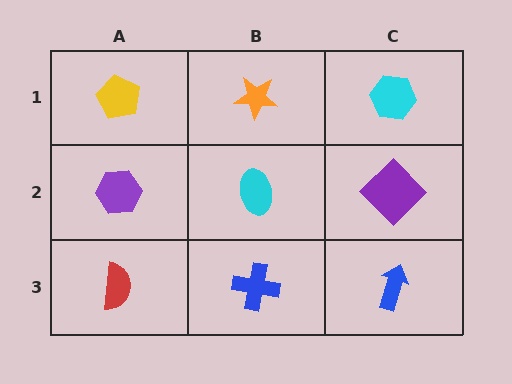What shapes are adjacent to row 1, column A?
A purple hexagon (row 2, column A), an orange star (row 1, column B).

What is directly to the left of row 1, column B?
A yellow pentagon.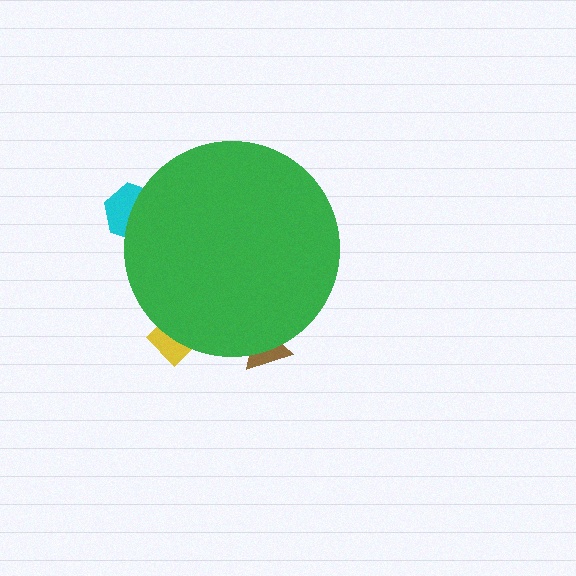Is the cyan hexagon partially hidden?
Yes, the cyan hexagon is partially hidden behind the green circle.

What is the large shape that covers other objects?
A green circle.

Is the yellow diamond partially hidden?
Yes, the yellow diamond is partially hidden behind the green circle.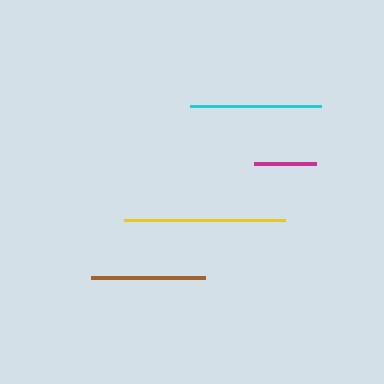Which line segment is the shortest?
The magenta line is the shortest at approximately 62 pixels.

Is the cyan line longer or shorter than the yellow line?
The yellow line is longer than the cyan line.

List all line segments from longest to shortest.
From longest to shortest: yellow, cyan, brown, magenta.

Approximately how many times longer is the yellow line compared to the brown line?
The yellow line is approximately 1.4 times the length of the brown line.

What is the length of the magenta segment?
The magenta segment is approximately 62 pixels long.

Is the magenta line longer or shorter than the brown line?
The brown line is longer than the magenta line.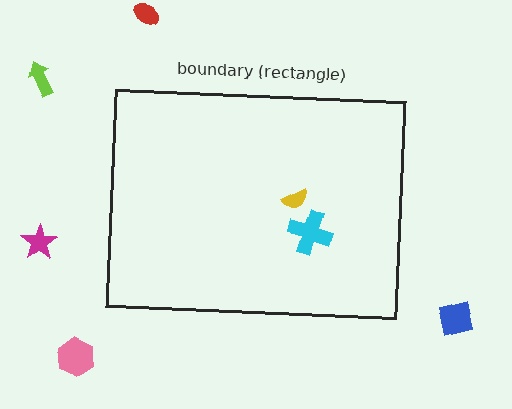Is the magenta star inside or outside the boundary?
Outside.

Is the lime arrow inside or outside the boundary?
Outside.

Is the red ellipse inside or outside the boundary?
Outside.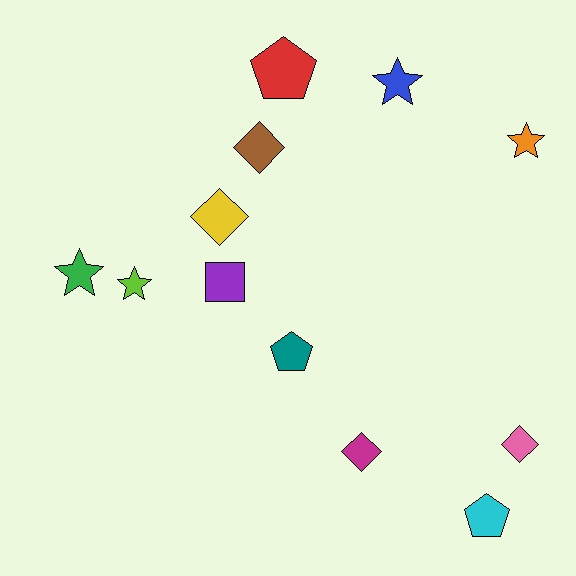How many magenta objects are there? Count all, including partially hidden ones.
There is 1 magenta object.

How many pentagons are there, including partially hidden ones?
There are 3 pentagons.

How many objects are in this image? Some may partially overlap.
There are 12 objects.